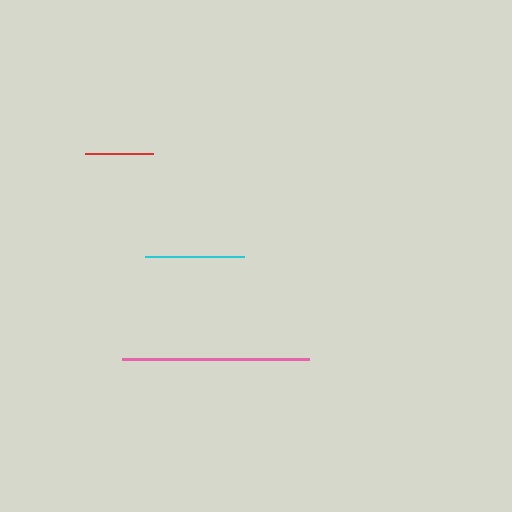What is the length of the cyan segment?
The cyan segment is approximately 98 pixels long.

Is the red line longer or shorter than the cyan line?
The cyan line is longer than the red line.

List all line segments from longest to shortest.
From longest to shortest: pink, cyan, red.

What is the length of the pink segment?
The pink segment is approximately 188 pixels long.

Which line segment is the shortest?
The red line is the shortest at approximately 68 pixels.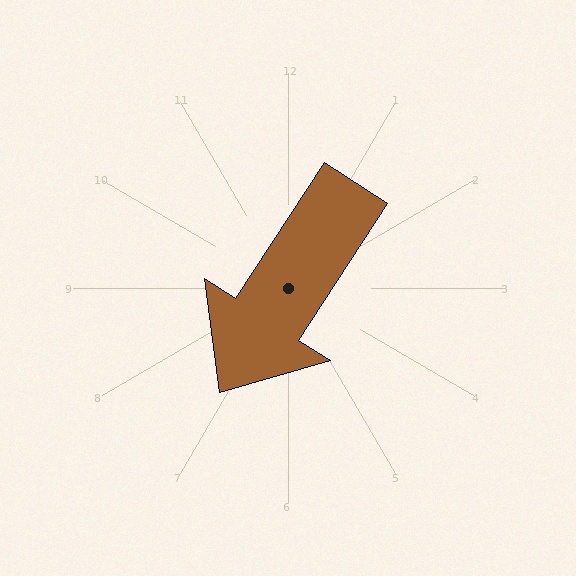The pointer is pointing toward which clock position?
Roughly 7 o'clock.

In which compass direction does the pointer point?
Southwest.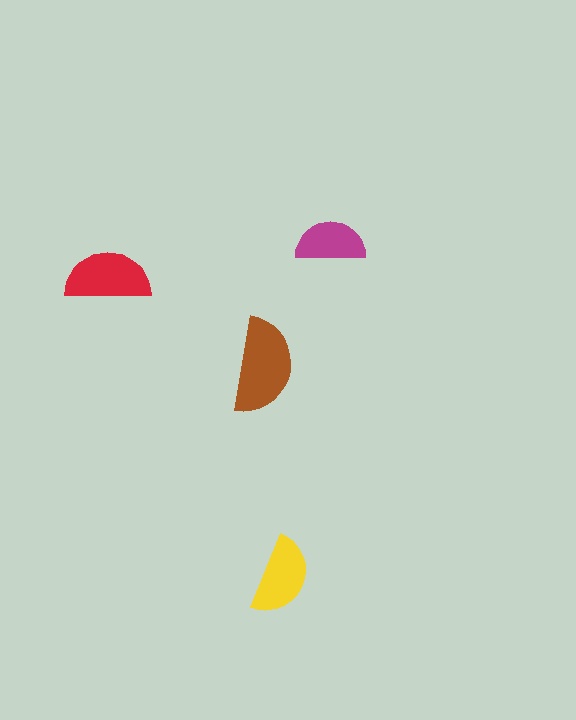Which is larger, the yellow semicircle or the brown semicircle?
The brown one.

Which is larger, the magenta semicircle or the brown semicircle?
The brown one.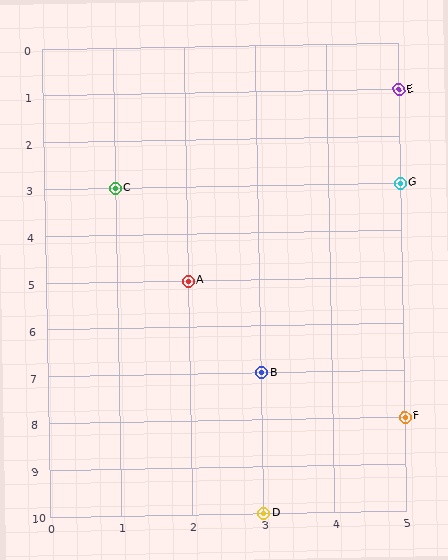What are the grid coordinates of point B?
Point B is at grid coordinates (3, 7).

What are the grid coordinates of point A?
Point A is at grid coordinates (2, 5).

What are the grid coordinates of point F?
Point F is at grid coordinates (5, 8).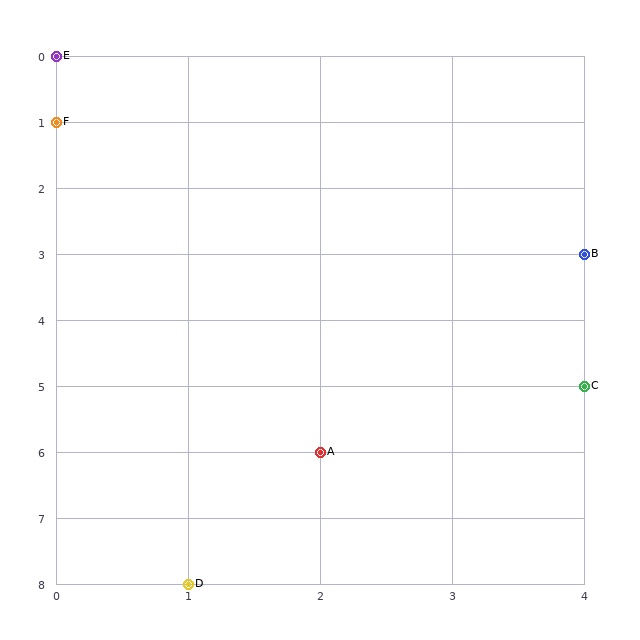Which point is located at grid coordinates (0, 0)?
Point E is at (0, 0).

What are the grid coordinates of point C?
Point C is at grid coordinates (4, 5).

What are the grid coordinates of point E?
Point E is at grid coordinates (0, 0).